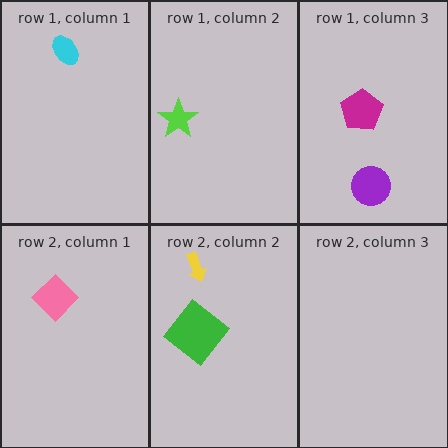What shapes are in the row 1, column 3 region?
The purple circle, the magenta pentagon.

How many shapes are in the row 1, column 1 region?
1.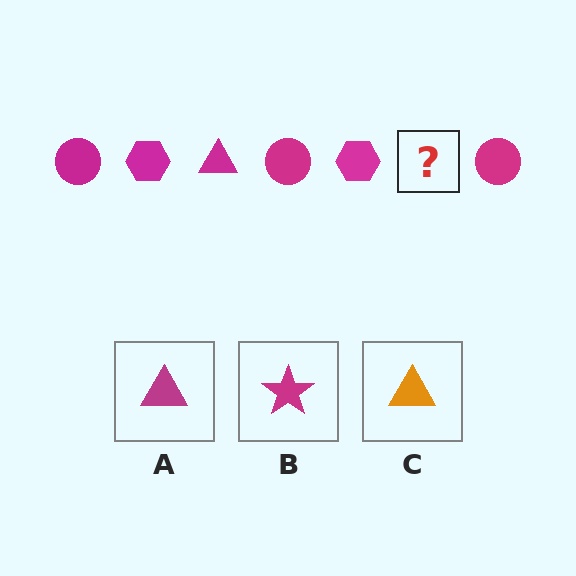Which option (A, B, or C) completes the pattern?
A.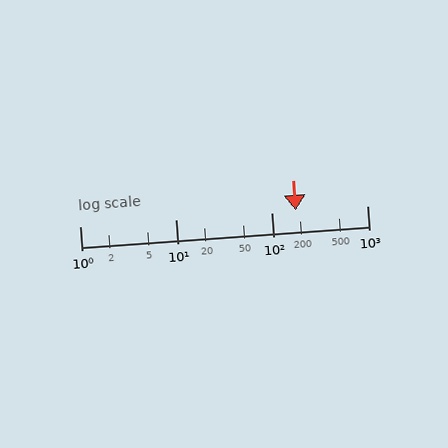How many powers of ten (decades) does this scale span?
The scale spans 3 decades, from 1 to 1000.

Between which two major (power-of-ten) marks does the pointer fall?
The pointer is between 100 and 1000.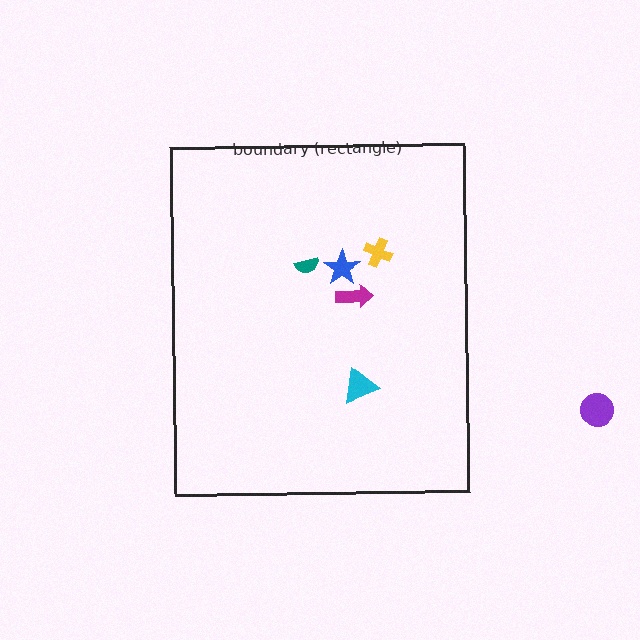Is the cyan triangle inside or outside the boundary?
Inside.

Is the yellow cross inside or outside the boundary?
Inside.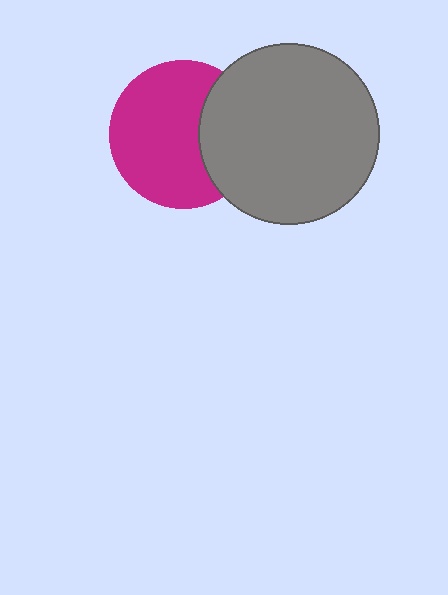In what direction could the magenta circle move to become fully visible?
The magenta circle could move left. That would shift it out from behind the gray circle entirely.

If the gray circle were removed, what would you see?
You would see the complete magenta circle.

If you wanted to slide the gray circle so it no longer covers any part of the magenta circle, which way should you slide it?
Slide it right — that is the most direct way to separate the two shapes.